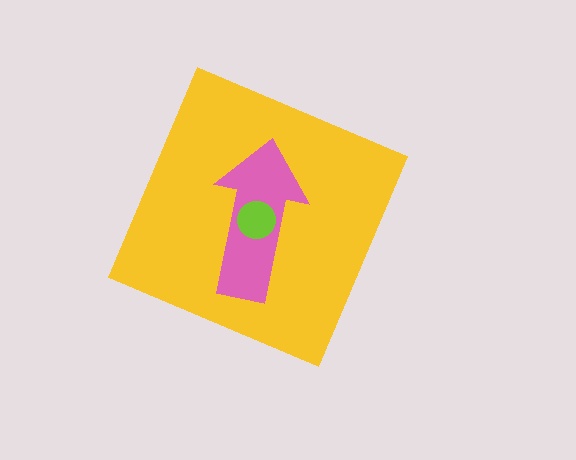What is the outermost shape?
The yellow diamond.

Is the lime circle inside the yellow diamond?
Yes.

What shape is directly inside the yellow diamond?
The pink arrow.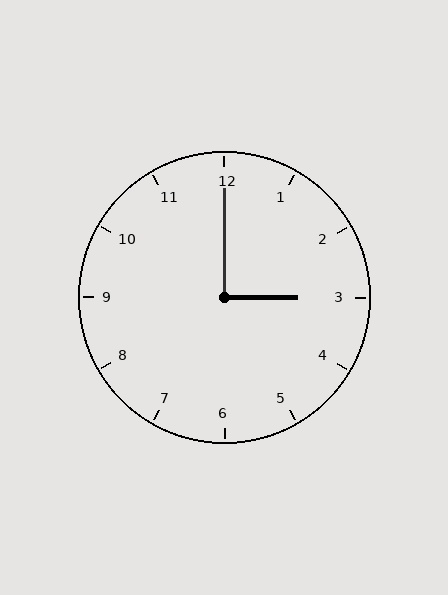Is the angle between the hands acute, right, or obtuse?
It is right.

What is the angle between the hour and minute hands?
Approximately 90 degrees.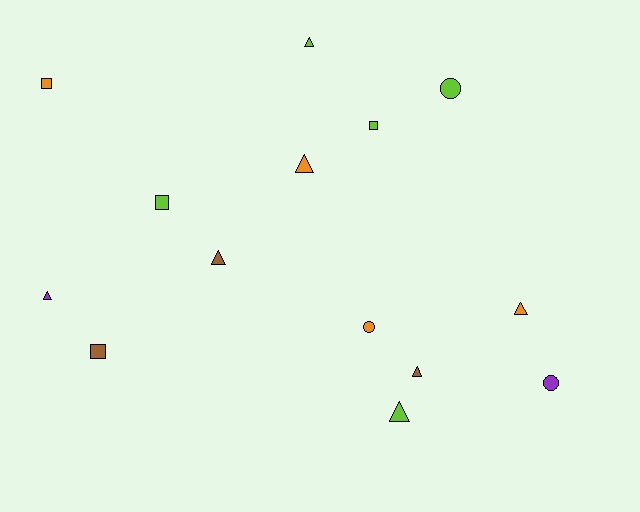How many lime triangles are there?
There are 2 lime triangles.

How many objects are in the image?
There are 14 objects.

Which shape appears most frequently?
Triangle, with 7 objects.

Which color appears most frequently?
Lime, with 5 objects.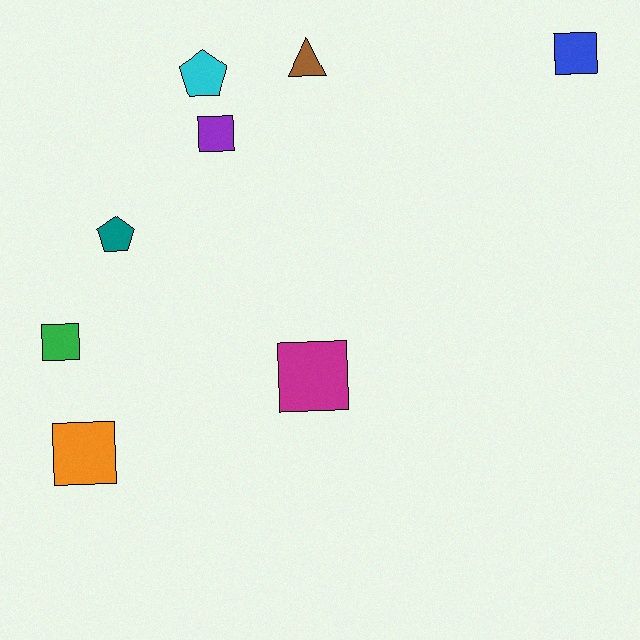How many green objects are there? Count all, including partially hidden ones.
There is 1 green object.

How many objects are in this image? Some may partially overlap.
There are 8 objects.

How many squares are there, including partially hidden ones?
There are 5 squares.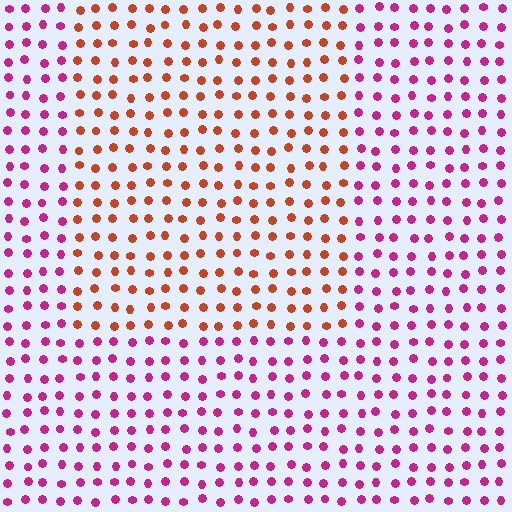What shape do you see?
I see a rectangle.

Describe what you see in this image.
The image is filled with small magenta elements in a uniform arrangement. A rectangle-shaped region is visible where the elements are tinted to a slightly different hue, forming a subtle color boundary.